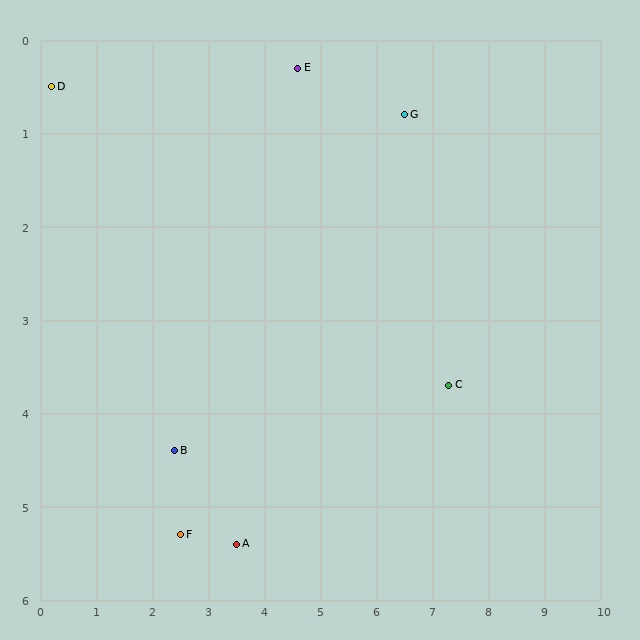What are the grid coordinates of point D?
Point D is at approximately (0.2, 0.5).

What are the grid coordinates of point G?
Point G is at approximately (6.5, 0.8).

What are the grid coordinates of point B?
Point B is at approximately (2.4, 4.4).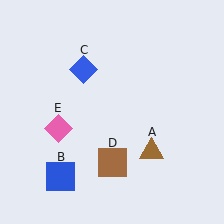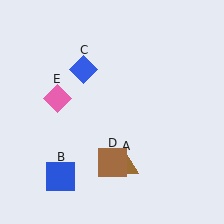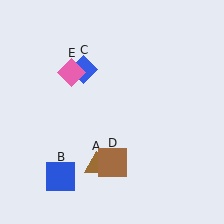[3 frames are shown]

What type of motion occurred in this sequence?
The brown triangle (object A), pink diamond (object E) rotated clockwise around the center of the scene.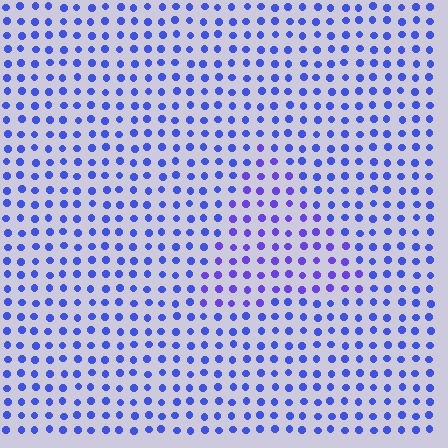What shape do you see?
I see a triangle.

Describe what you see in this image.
The image is filled with small blue elements in a uniform arrangement. A triangle-shaped region is visible where the elements are tinted to a slightly different hue, forming a subtle color boundary.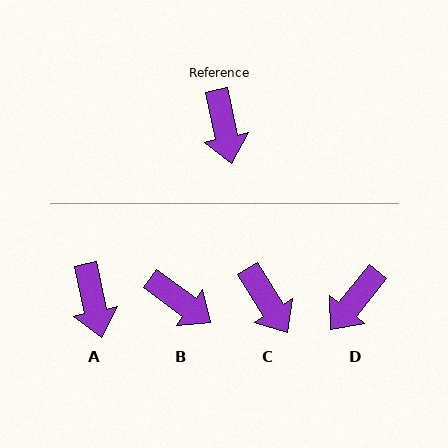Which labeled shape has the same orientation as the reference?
A.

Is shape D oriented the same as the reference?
No, it is off by about 51 degrees.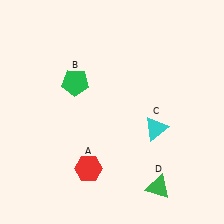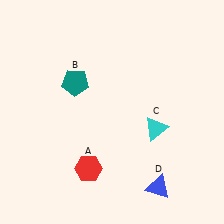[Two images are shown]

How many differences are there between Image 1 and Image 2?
There are 2 differences between the two images.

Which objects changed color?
B changed from green to teal. D changed from green to blue.